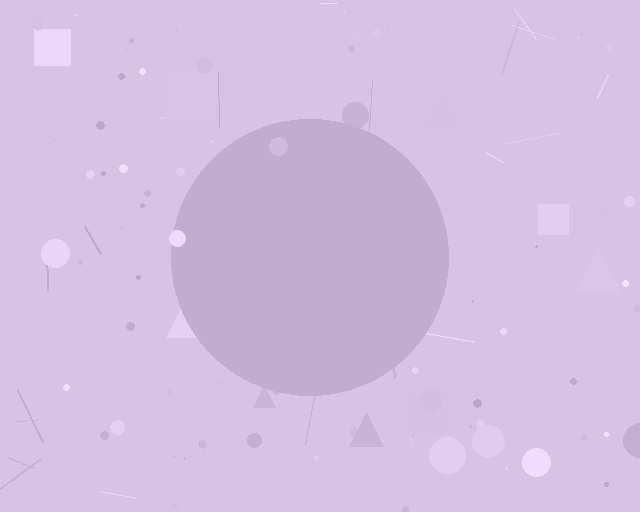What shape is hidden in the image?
A circle is hidden in the image.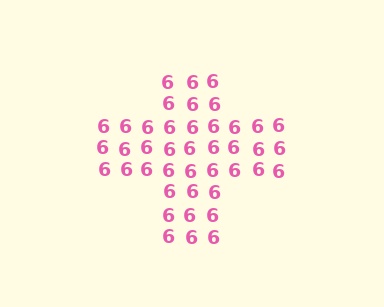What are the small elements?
The small elements are digit 6's.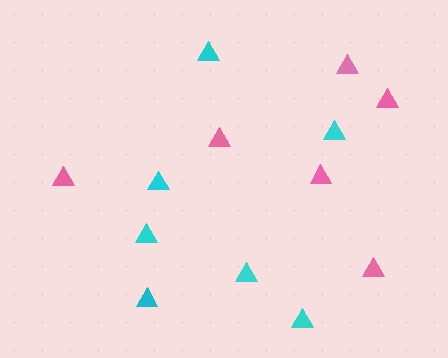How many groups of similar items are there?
There are 2 groups: one group of cyan triangles (7) and one group of pink triangles (6).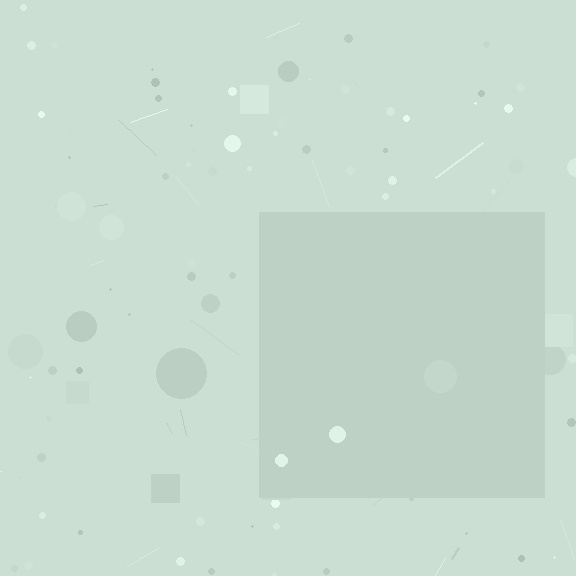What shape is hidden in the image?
A square is hidden in the image.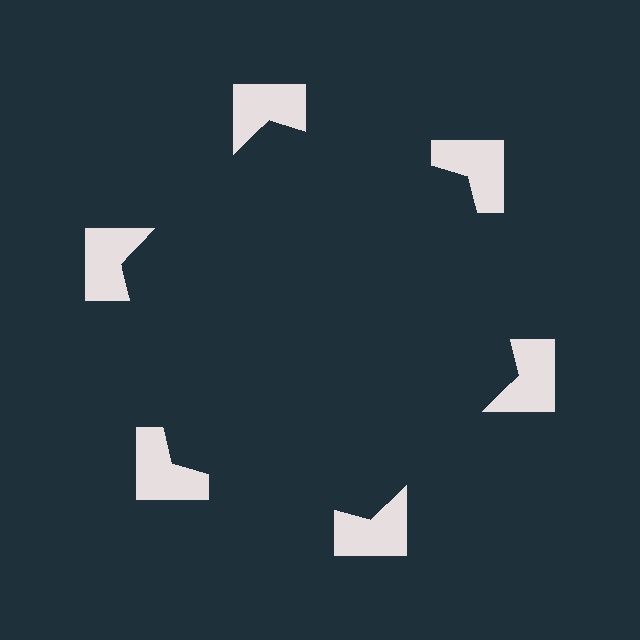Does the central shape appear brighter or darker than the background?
It typically appears slightly darker than the background, even though no actual brightness change is drawn.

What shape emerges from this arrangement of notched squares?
An illusory hexagon — its edges are inferred from the aligned wedge cuts in the notched squares, not physically drawn.